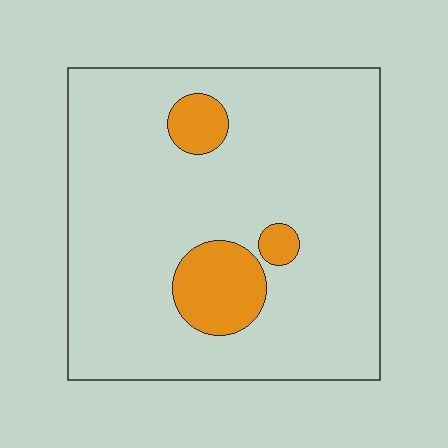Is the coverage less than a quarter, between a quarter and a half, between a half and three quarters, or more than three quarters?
Less than a quarter.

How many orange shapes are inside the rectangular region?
3.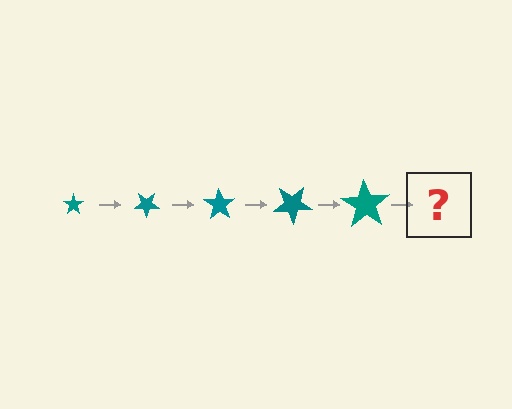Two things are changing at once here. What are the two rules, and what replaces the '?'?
The two rules are that the star grows larger each step and it rotates 35 degrees each step. The '?' should be a star, larger than the previous one and rotated 175 degrees from the start.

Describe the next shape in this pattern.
It should be a star, larger than the previous one and rotated 175 degrees from the start.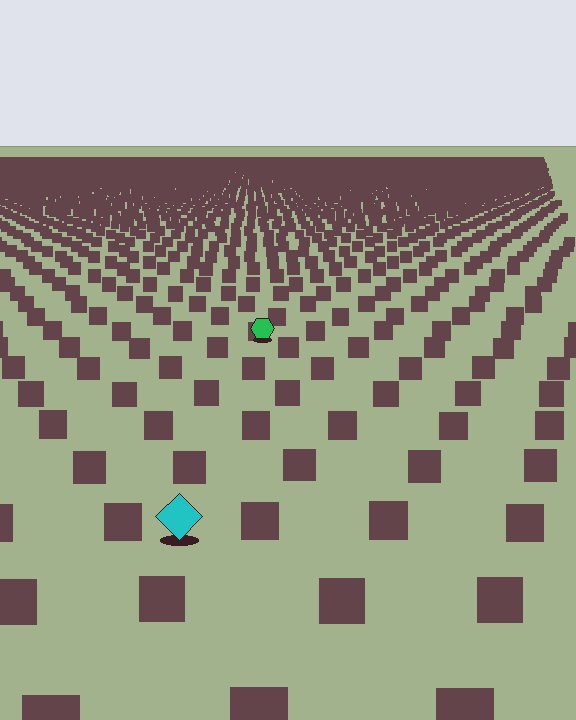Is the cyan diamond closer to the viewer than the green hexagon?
Yes. The cyan diamond is closer — you can tell from the texture gradient: the ground texture is coarser near it.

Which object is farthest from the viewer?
The green hexagon is farthest from the viewer. It appears smaller and the ground texture around it is denser.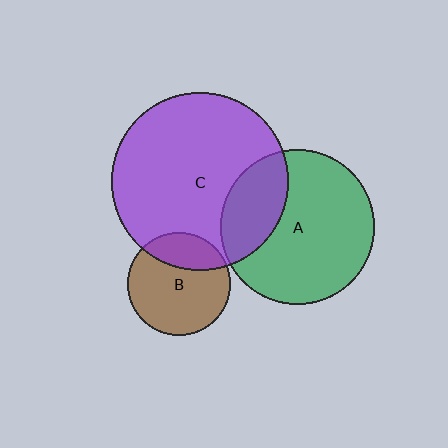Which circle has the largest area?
Circle C (purple).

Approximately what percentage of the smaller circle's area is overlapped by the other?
Approximately 25%.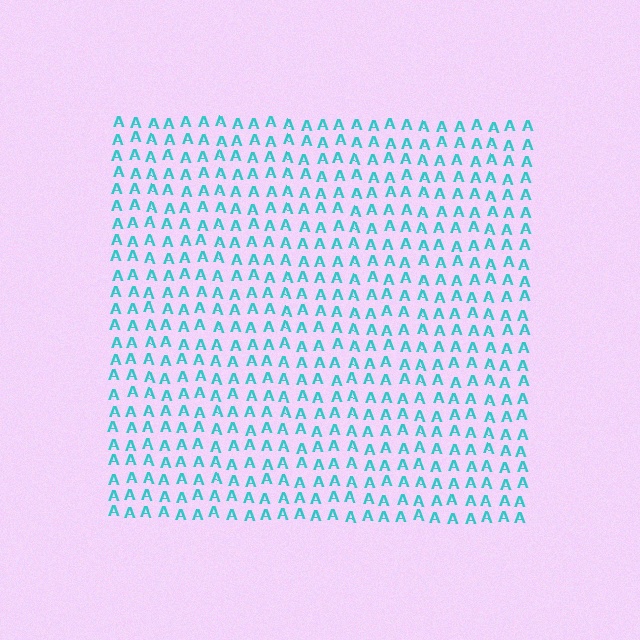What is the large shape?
The large shape is a square.